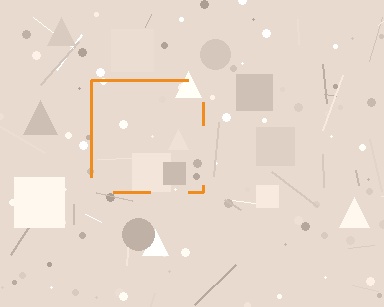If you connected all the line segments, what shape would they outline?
They would outline a square.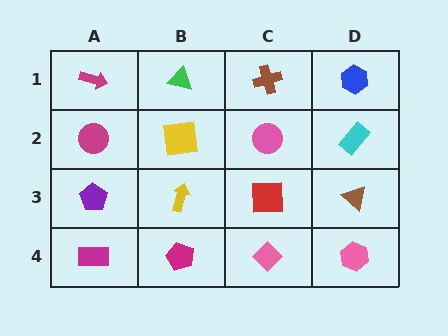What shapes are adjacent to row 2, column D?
A blue hexagon (row 1, column D), a brown triangle (row 3, column D), a pink circle (row 2, column C).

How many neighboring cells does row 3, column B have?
4.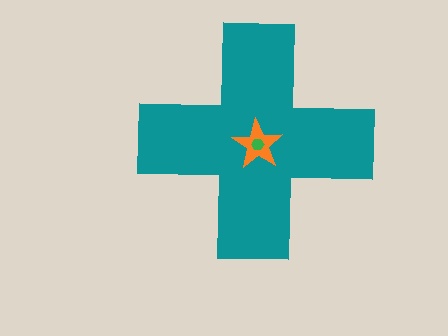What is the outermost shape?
The teal cross.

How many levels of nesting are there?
3.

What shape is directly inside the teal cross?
The orange star.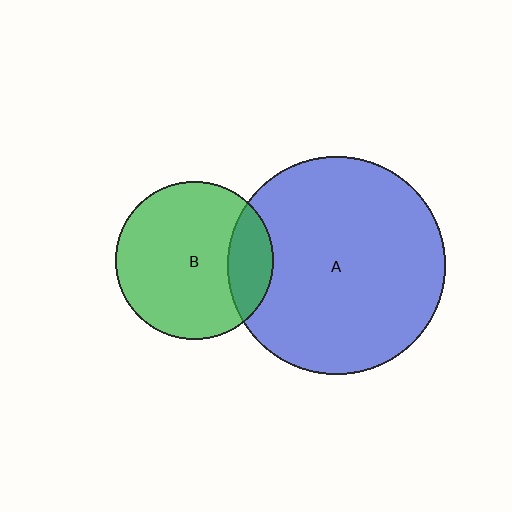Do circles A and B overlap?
Yes.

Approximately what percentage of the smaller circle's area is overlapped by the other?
Approximately 20%.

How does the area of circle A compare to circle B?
Approximately 1.9 times.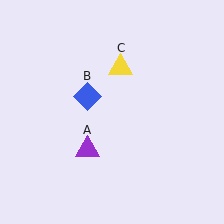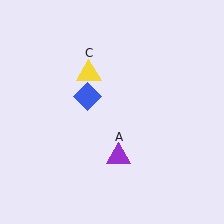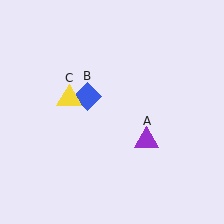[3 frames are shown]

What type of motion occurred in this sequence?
The purple triangle (object A), yellow triangle (object C) rotated counterclockwise around the center of the scene.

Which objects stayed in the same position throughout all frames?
Blue diamond (object B) remained stationary.